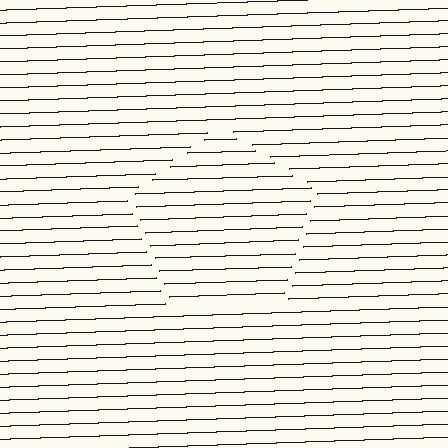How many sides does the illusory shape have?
5 sides — the line-ends trace a pentagon.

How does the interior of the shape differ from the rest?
The interior of the shape contains the same grating, shifted by half a period — the contour is defined by the phase discontinuity where line-ends from the inner and outer gratings abut.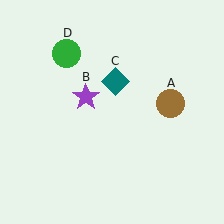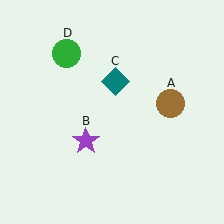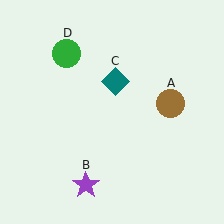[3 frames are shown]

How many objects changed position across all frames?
1 object changed position: purple star (object B).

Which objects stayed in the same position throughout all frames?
Brown circle (object A) and teal diamond (object C) and green circle (object D) remained stationary.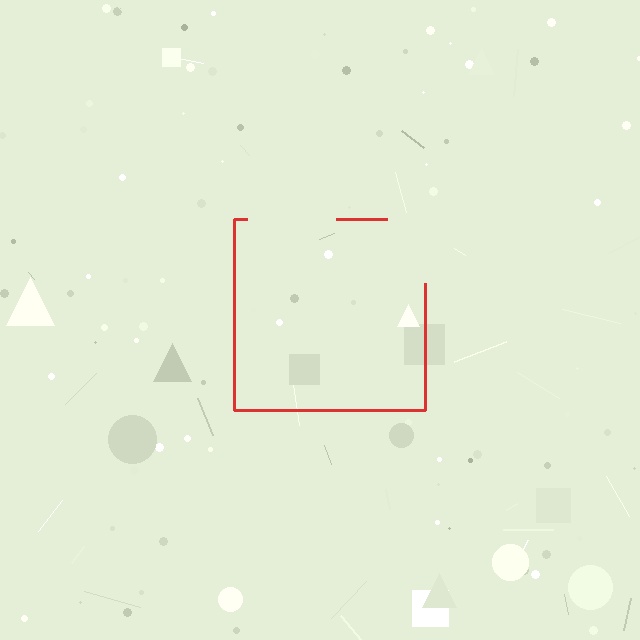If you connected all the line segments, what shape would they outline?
They would outline a square.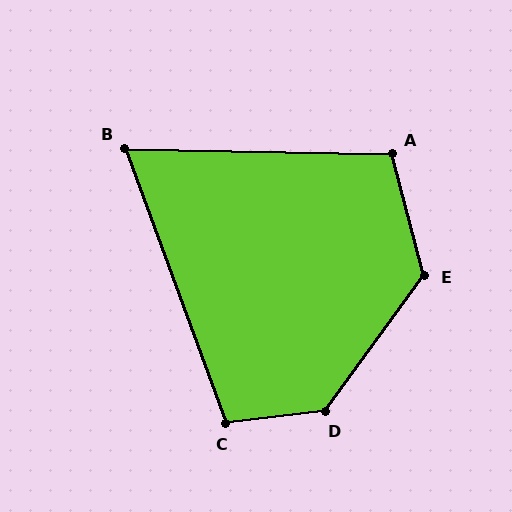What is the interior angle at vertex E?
Approximately 129 degrees (obtuse).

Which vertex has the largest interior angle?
D, at approximately 133 degrees.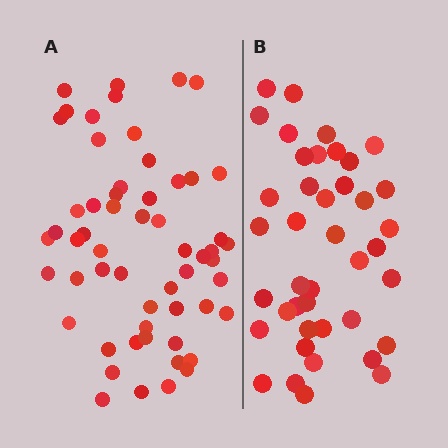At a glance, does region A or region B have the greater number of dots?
Region A (the left region) has more dots.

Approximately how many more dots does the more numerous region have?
Region A has approximately 15 more dots than region B.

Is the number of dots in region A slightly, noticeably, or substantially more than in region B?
Region A has noticeably more, but not dramatically so. The ratio is roughly 1.4 to 1.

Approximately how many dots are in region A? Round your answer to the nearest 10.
About 60 dots. (The exact count is 57, which rounds to 60.)